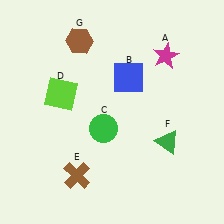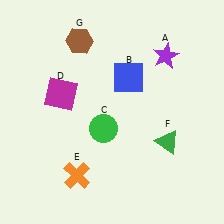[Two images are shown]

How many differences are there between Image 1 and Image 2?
There are 3 differences between the two images.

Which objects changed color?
A changed from magenta to purple. D changed from lime to magenta. E changed from brown to orange.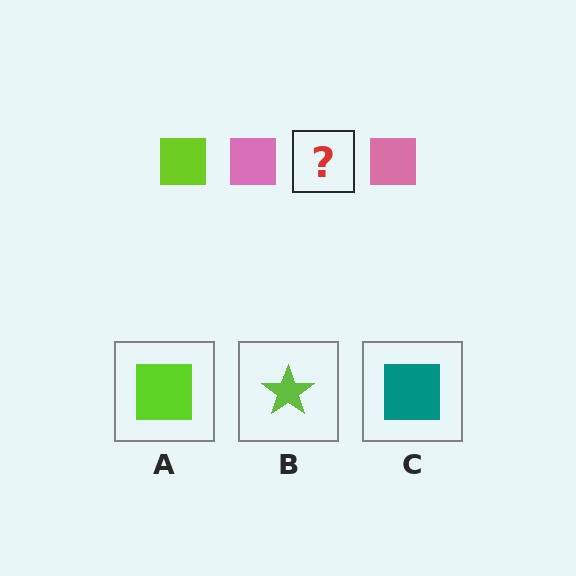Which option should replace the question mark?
Option A.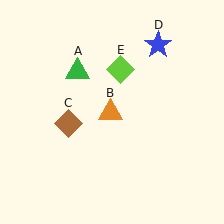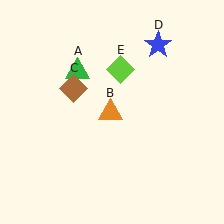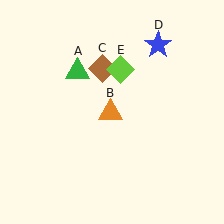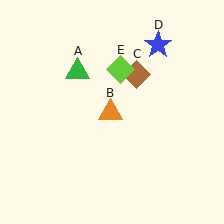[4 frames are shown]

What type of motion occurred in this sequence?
The brown diamond (object C) rotated clockwise around the center of the scene.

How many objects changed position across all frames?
1 object changed position: brown diamond (object C).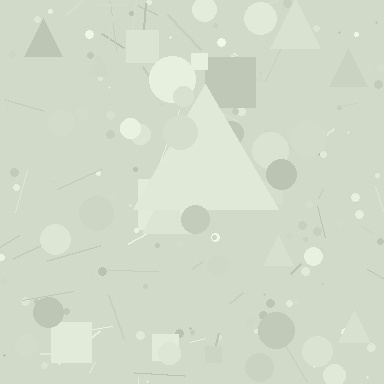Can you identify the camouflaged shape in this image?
The camouflaged shape is a triangle.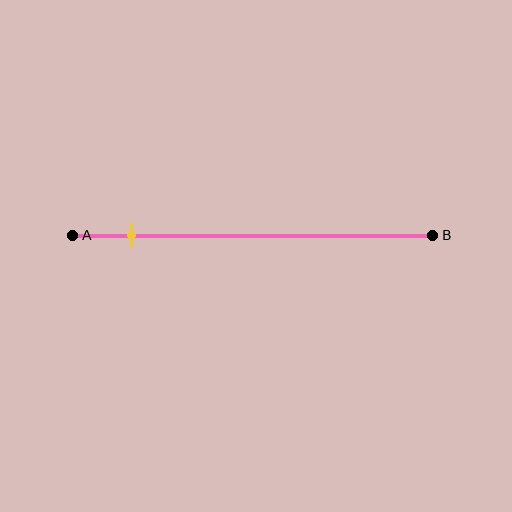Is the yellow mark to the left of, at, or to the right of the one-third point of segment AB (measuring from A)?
The yellow mark is to the left of the one-third point of segment AB.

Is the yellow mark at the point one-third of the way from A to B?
No, the mark is at about 15% from A, not at the 33% one-third point.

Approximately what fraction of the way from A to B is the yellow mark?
The yellow mark is approximately 15% of the way from A to B.